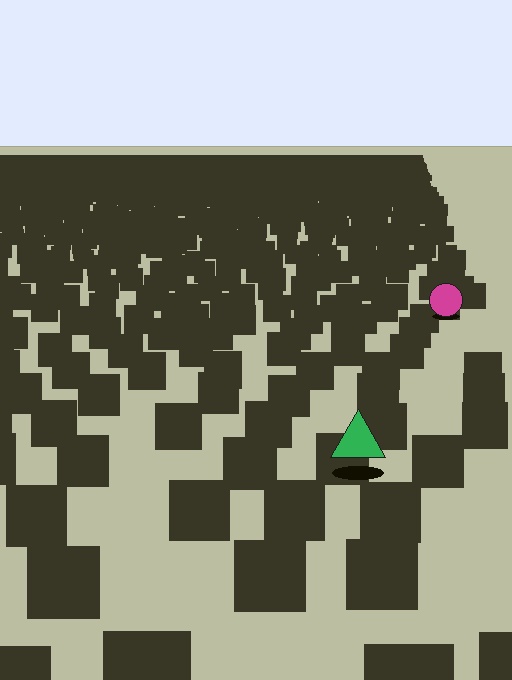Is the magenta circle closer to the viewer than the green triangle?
No. The green triangle is closer — you can tell from the texture gradient: the ground texture is coarser near it.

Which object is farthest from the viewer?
The magenta circle is farthest from the viewer. It appears smaller and the ground texture around it is denser.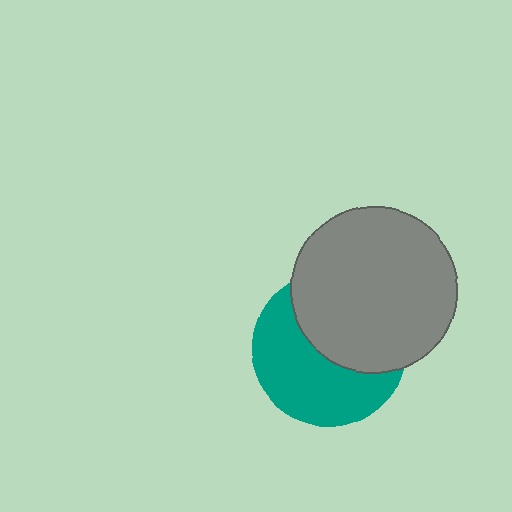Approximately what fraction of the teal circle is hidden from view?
Roughly 47% of the teal circle is hidden behind the gray circle.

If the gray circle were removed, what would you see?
You would see the complete teal circle.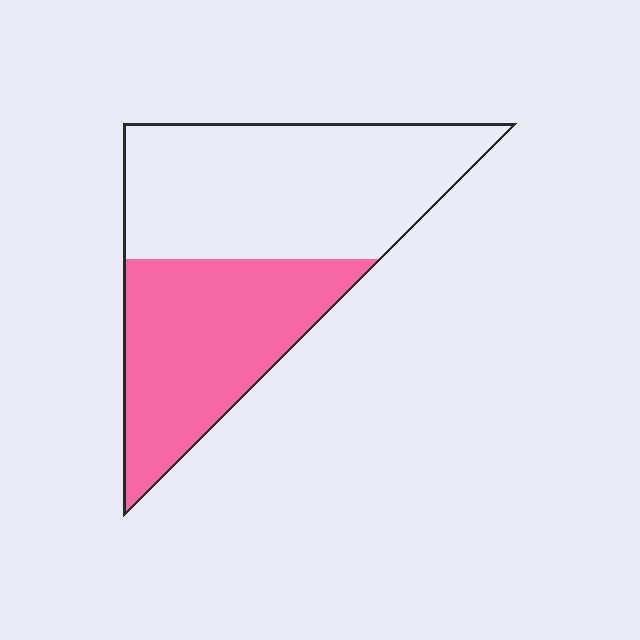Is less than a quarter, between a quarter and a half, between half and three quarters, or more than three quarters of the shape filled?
Between a quarter and a half.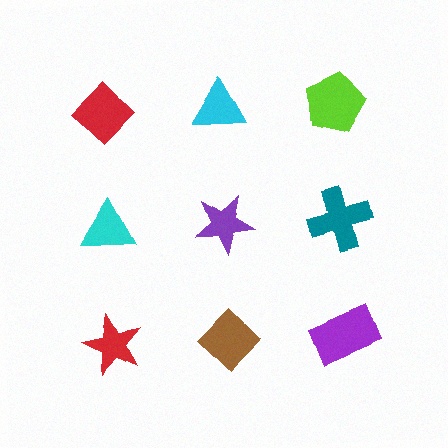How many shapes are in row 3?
3 shapes.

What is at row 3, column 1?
A red star.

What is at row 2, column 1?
A cyan triangle.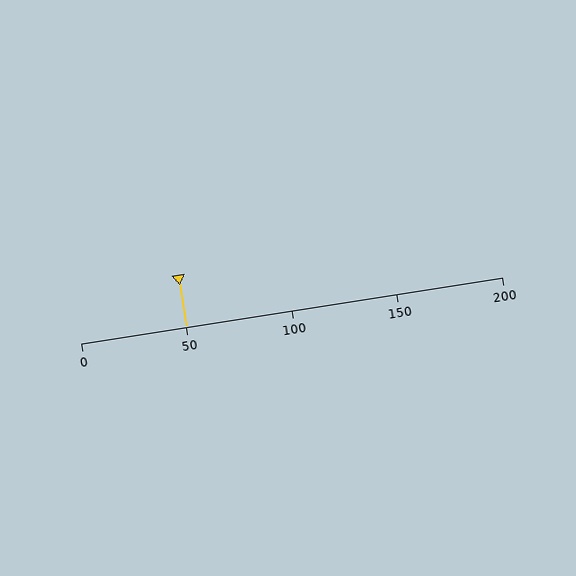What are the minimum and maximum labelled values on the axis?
The axis runs from 0 to 200.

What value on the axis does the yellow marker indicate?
The marker indicates approximately 50.